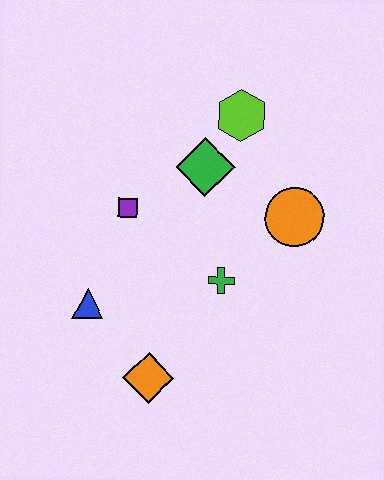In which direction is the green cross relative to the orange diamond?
The green cross is above the orange diamond.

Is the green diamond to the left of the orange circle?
Yes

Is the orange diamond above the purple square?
No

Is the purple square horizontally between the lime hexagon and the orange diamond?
No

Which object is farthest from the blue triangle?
The lime hexagon is farthest from the blue triangle.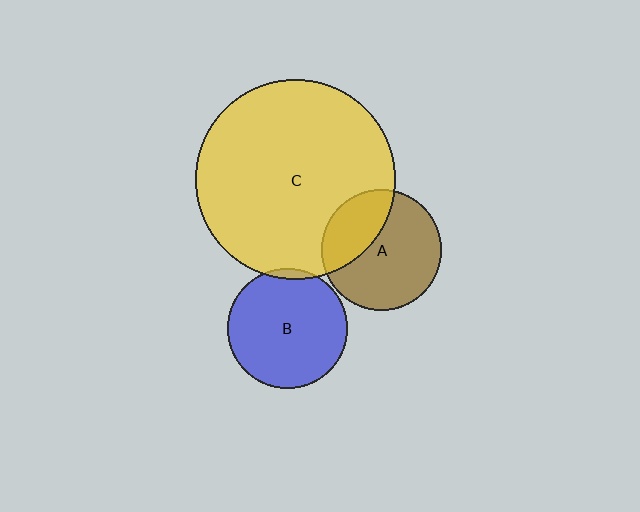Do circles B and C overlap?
Yes.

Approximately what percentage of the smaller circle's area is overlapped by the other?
Approximately 5%.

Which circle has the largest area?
Circle C (yellow).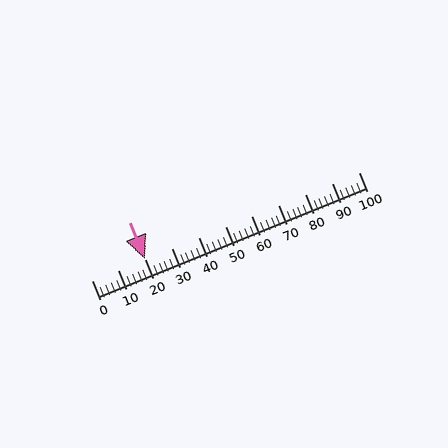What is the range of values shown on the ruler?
The ruler shows values from 0 to 100.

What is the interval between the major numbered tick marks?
The major tick marks are spaced 10 units apart.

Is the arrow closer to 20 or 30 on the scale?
The arrow is closer to 20.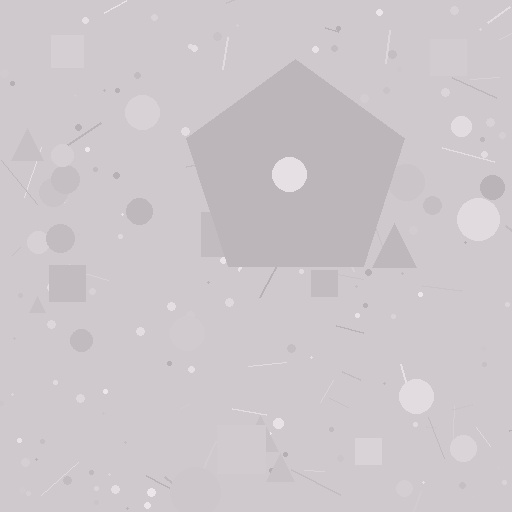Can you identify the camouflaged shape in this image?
The camouflaged shape is a pentagon.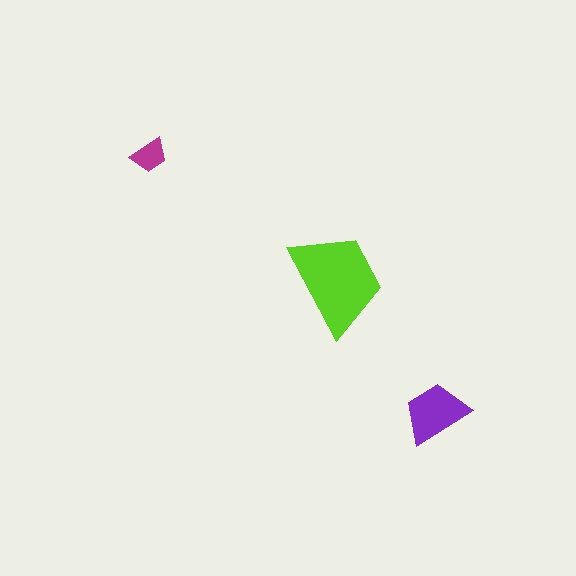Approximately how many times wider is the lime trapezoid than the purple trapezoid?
About 1.5 times wider.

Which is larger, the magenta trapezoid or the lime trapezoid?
The lime one.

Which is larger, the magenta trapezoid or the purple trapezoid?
The purple one.